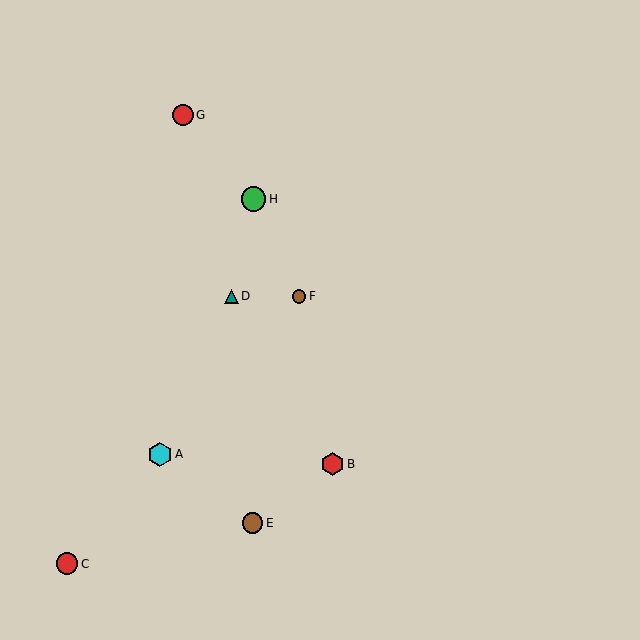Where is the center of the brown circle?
The center of the brown circle is at (253, 523).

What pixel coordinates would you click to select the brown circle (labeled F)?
Click at (299, 296) to select the brown circle F.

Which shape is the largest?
The green circle (labeled H) is the largest.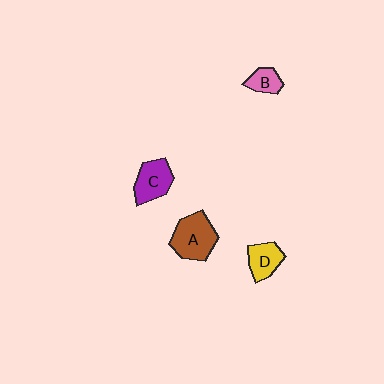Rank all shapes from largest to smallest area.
From largest to smallest: A (brown), C (purple), D (yellow), B (pink).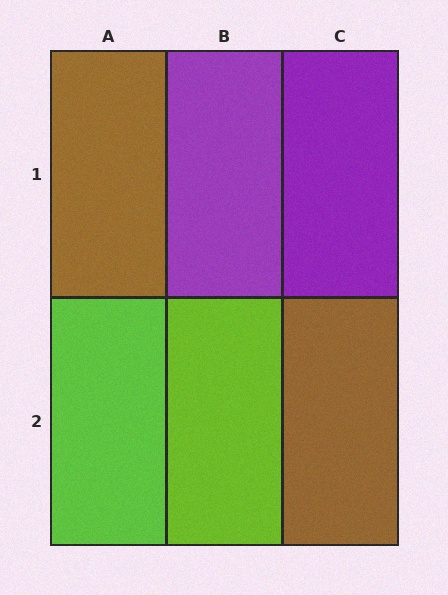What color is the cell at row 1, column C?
Purple.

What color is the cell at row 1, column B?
Purple.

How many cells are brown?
2 cells are brown.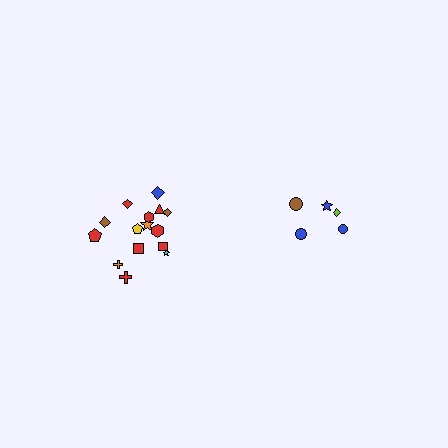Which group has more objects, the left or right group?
The left group.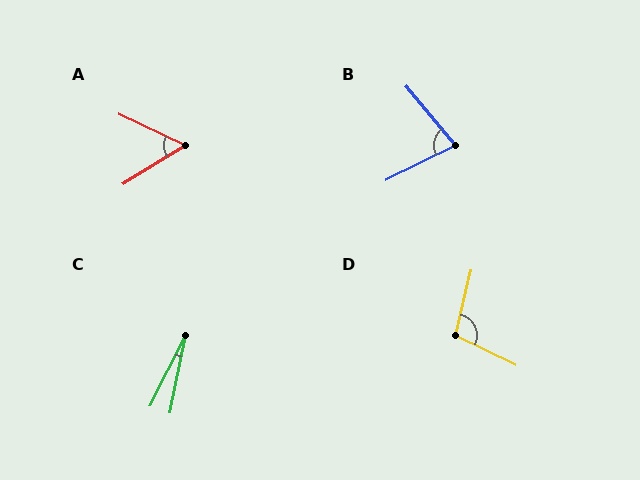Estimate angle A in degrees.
Approximately 57 degrees.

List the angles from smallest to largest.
C (16°), A (57°), B (76°), D (103°).